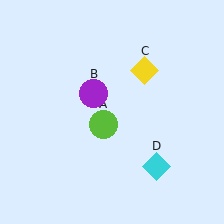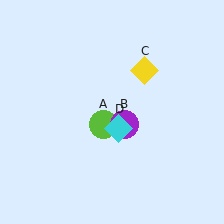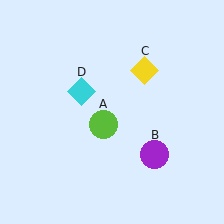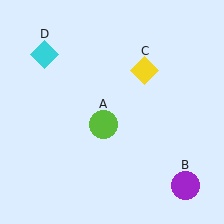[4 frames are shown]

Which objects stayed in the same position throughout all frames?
Lime circle (object A) and yellow diamond (object C) remained stationary.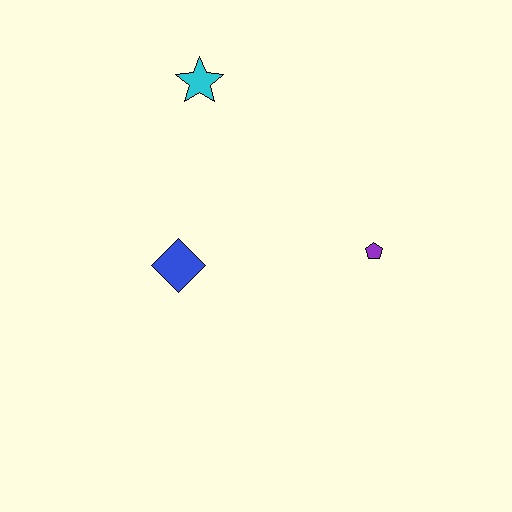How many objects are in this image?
There are 3 objects.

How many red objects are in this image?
There are no red objects.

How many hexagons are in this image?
There are no hexagons.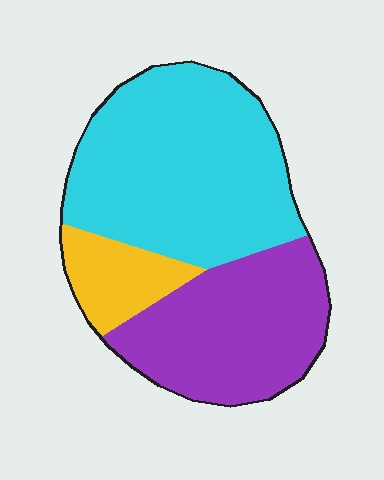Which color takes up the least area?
Yellow, at roughly 10%.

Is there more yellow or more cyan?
Cyan.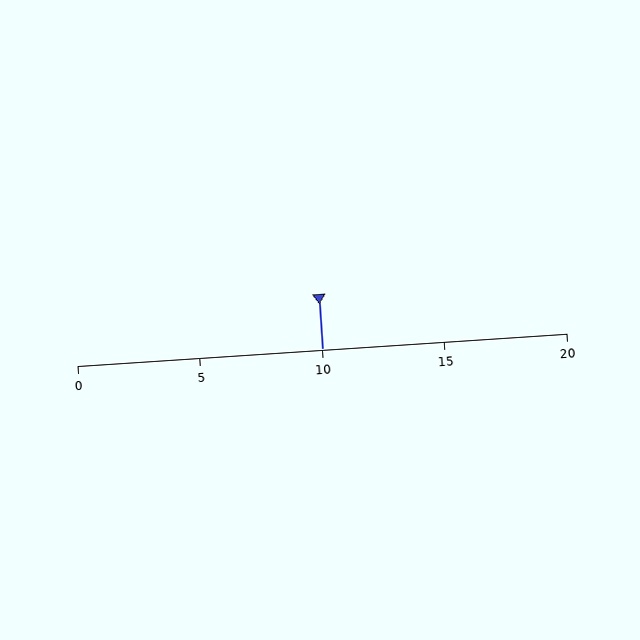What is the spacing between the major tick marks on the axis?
The major ticks are spaced 5 apart.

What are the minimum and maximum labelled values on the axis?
The axis runs from 0 to 20.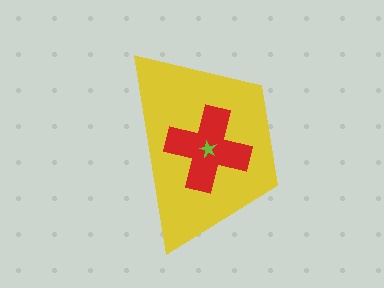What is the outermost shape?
The yellow trapezoid.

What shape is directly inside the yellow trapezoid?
The red cross.